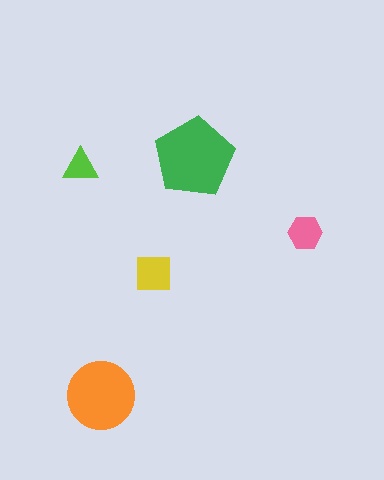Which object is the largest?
The green pentagon.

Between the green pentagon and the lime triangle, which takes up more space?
The green pentagon.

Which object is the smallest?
The lime triangle.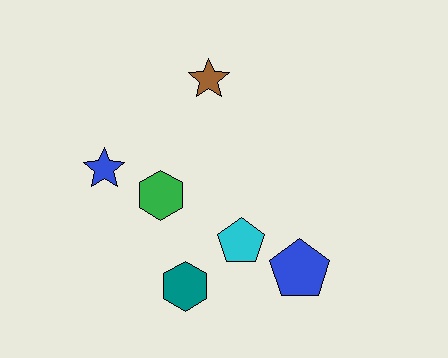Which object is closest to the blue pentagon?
The cyan pentagon is closest to the blue pentagon.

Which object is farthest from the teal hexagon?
The brown star is farthest from the teal hexagon.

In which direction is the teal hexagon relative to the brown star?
The teal hexagon is below the brown star.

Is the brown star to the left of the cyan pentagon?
Yes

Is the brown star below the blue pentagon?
No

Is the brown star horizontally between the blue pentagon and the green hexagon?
Yes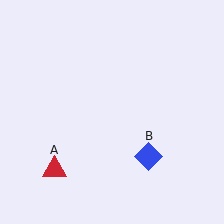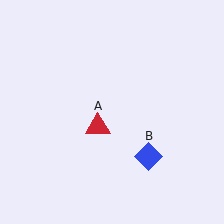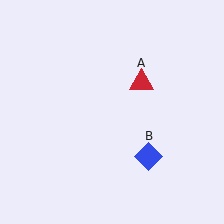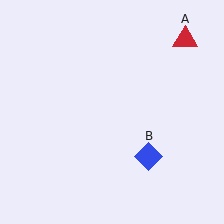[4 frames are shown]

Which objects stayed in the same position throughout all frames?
Blue diamond (object B) remained stationary.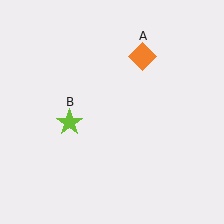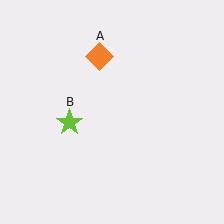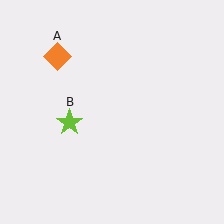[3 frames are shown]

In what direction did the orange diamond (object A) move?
The orange diamond (object A) moved left.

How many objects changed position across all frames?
1 object changed position: orange diamond (object A).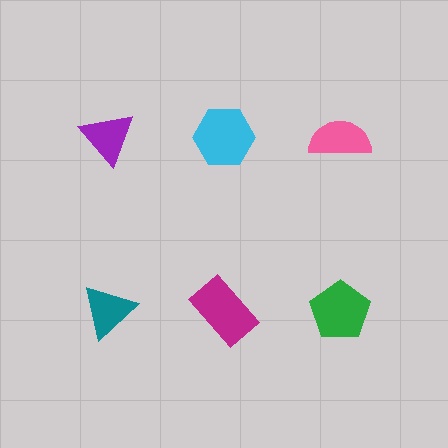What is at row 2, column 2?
A magenta rectangle.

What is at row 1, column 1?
A purple triangle.